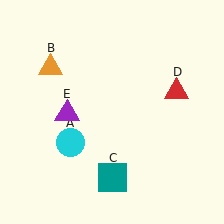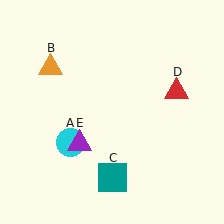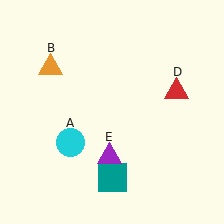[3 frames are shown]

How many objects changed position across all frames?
1 object changed position: purple triangle (object E).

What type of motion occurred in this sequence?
The purple triangle (object E) rotated counterclockwise around the center of the scene.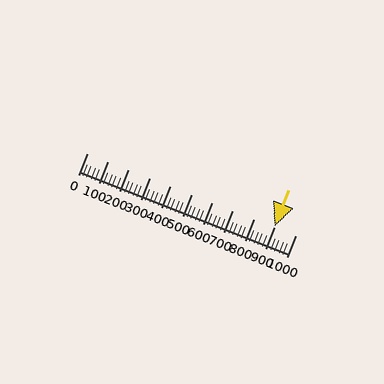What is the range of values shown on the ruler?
The ruler shows values from 0 to 1000.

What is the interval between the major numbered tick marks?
The major tick marks are spaced 100 units apart.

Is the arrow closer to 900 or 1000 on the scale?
The arrow is closer to 900.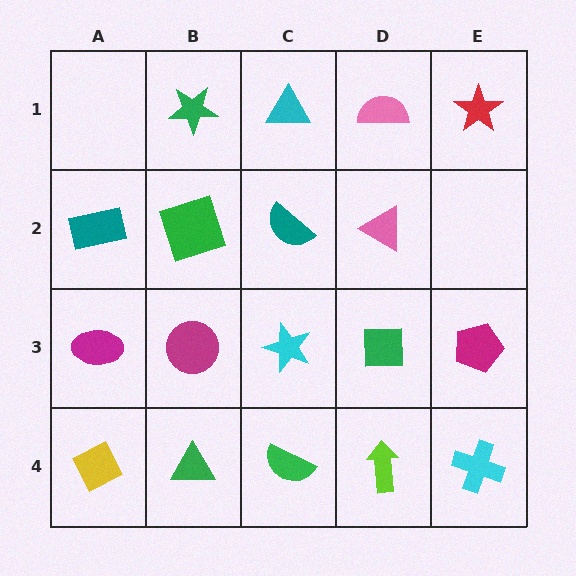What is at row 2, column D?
A pink triangle.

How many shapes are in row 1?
4 shapes.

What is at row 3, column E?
A magenta pentagon.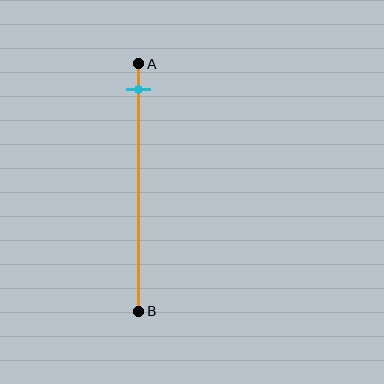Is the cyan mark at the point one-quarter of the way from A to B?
No, the mark is at about 10% from A, not at the 25% one-quarter point.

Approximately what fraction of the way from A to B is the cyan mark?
The cyan mark is approximately 10% of the way from A to B.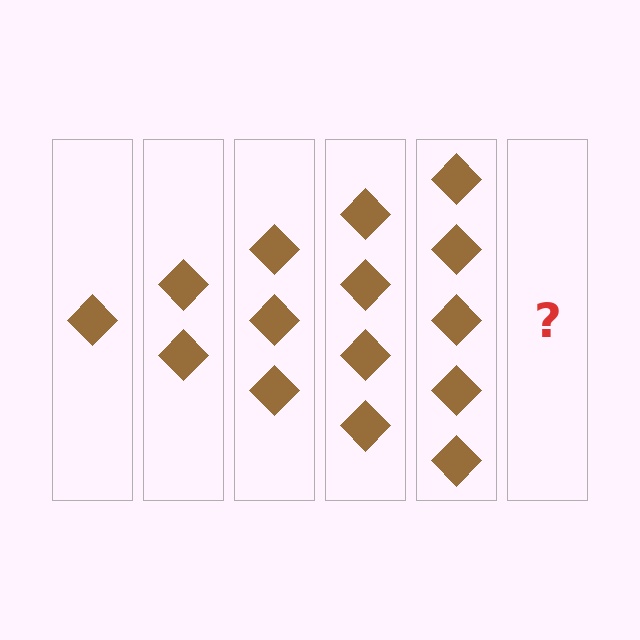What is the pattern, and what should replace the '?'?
The pattern is that each step adds one more diamond. The '?' should be 6 diamonds.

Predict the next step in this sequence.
The next step is 6 diamonds.